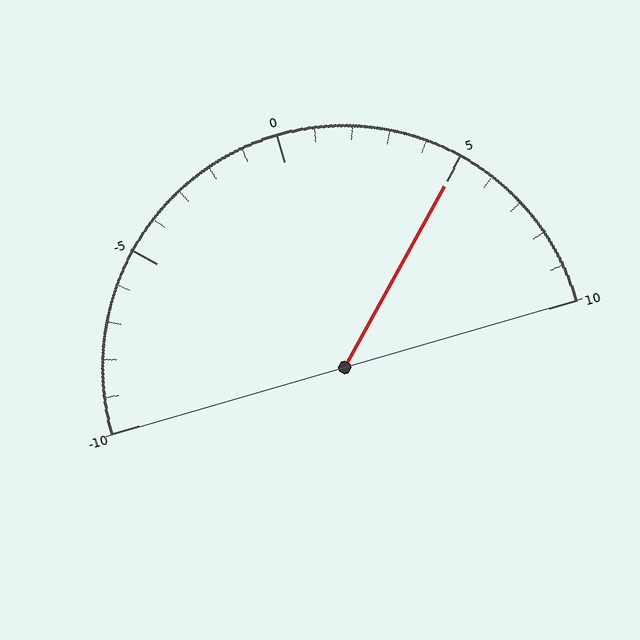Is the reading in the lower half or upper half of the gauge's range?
The reading is in the upper half of the range (-10 to 10).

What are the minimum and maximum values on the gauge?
The gauge ranges from -10 to 10.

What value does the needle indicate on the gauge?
The needle indicates approximately 5.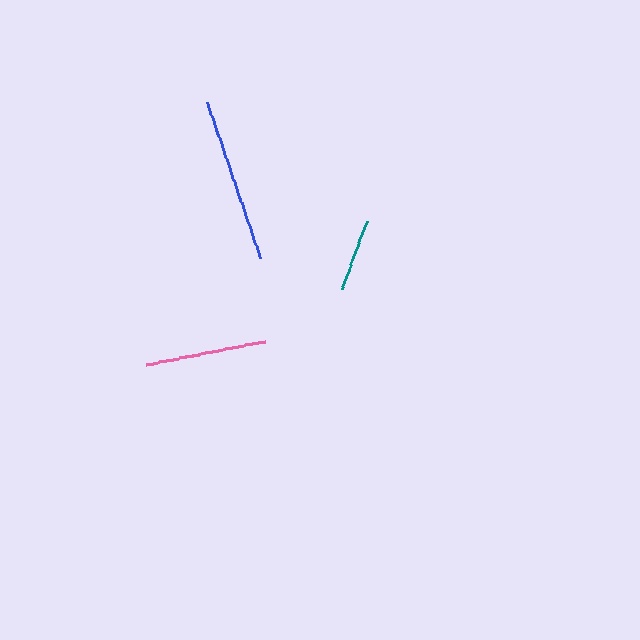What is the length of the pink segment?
The pink segment is approximately 121 pixels long.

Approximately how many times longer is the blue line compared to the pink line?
The blue line is approximately 1.4 times the length of the pink line.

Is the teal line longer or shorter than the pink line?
The pink line is longer than the teal line.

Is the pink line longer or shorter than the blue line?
The blue line is longer than the pink line.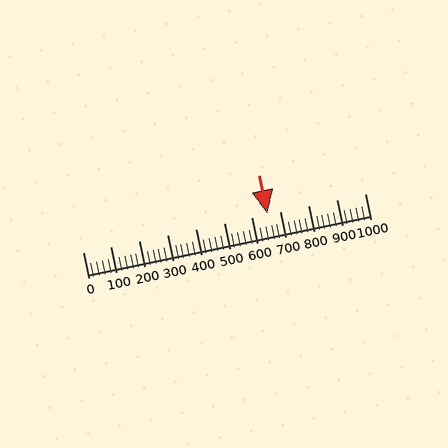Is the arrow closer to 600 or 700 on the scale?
The arrow is closer to 700.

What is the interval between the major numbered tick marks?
The major tick marks are spaced 100 units apart.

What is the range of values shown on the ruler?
The ruler shows values from 0 to 1000.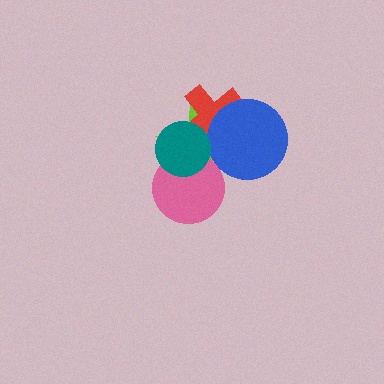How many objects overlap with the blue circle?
2 objects overlap with the blue circle.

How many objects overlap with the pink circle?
2 objects overlap with the pink circle.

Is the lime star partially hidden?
Yes, it is partially covered by another shape.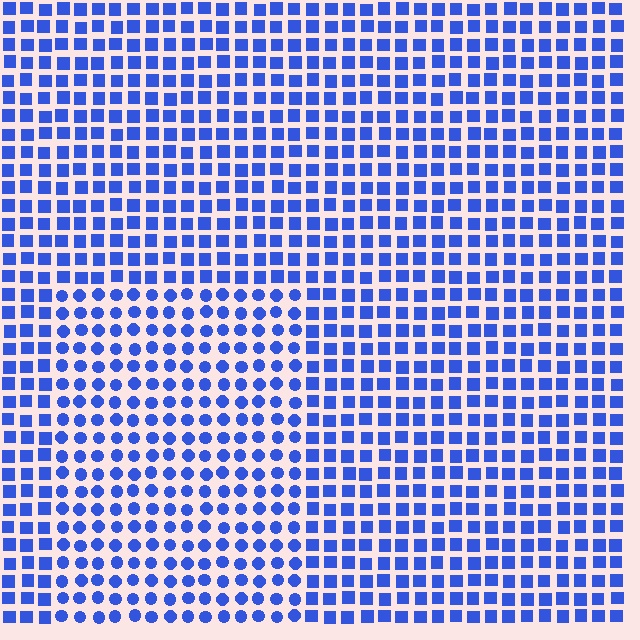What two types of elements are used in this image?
The image uses circles inside the rectangle region and squares outside it.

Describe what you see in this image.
The image is filled with small blue elements arranged in a uniform grid. A rectangle-shaped region contains circles, while the surrounding area contains squares. The boundary is defined purely by the change in element shape.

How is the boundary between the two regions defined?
The boundary is defined by a change in element shape: circles inside vs. squares outside. All elements share the same color and spacing.